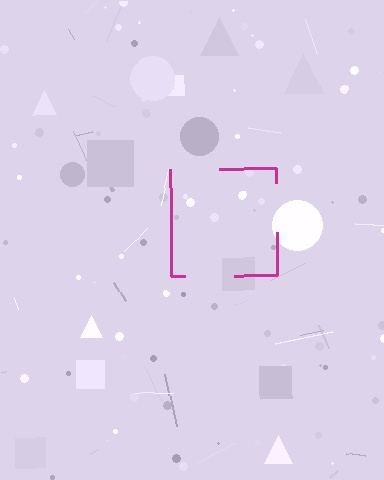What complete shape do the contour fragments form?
The contour fragments form a square.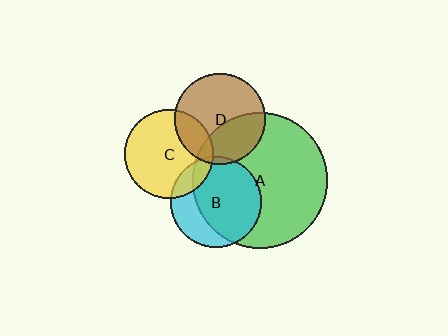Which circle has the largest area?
Circle A (green).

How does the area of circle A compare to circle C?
Approximately 2.3 times.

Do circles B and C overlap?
Yes.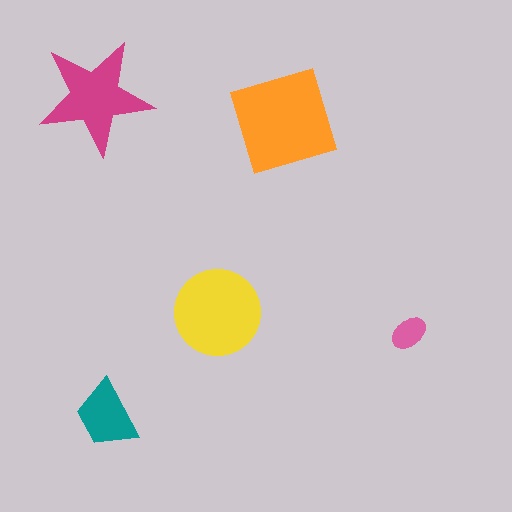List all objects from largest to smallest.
The orange square, the yellow circle, the magenta star, the teal trapezoid, the pink ellipse.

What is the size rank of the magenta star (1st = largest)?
3rd.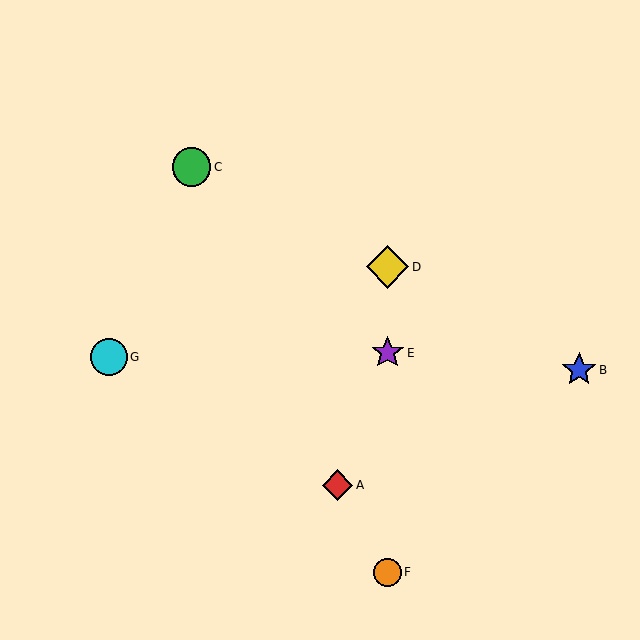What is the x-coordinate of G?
Object G is at x≈109.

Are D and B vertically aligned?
No, D is at x≈388 and B is at x≈579.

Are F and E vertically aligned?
Yes, both are at x≈388.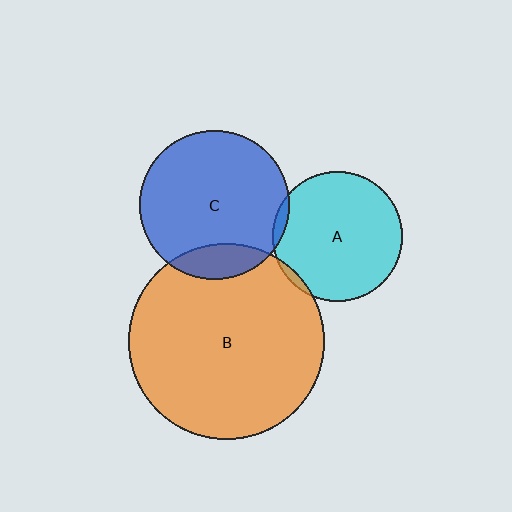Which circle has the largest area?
Circle B (orange).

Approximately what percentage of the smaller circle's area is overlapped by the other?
Approximately 5%.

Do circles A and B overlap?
Yes.